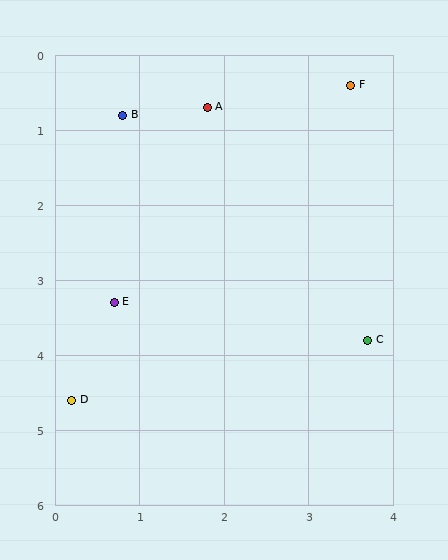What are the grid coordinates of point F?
Point F is at approximately (3.5, 0.4).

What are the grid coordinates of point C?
Point C is at approximately (3.7, 3.8).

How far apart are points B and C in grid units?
Points B and C are about 4.2 grid units apart.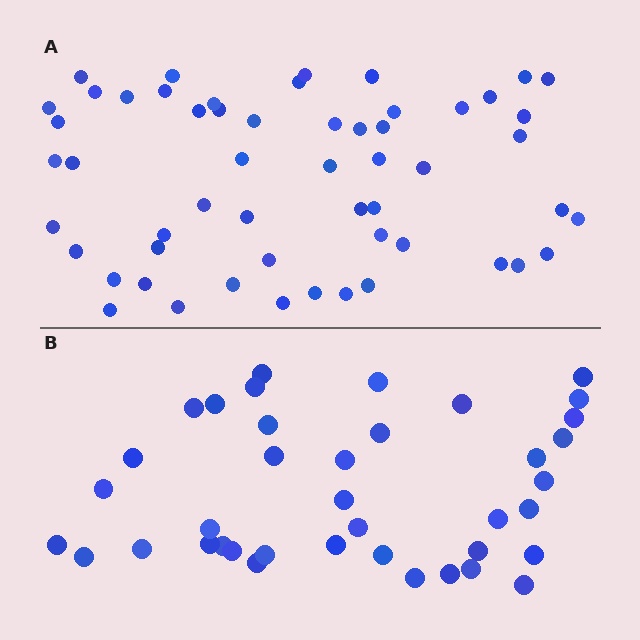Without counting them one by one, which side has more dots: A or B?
Region A (the top region) has more dots.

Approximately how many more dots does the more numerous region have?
Region A has approximately 15 more dots than region B.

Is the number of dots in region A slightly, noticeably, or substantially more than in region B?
Region A has noticeably more, but not dramatically so. The ratio is roughly 1.4 to 1.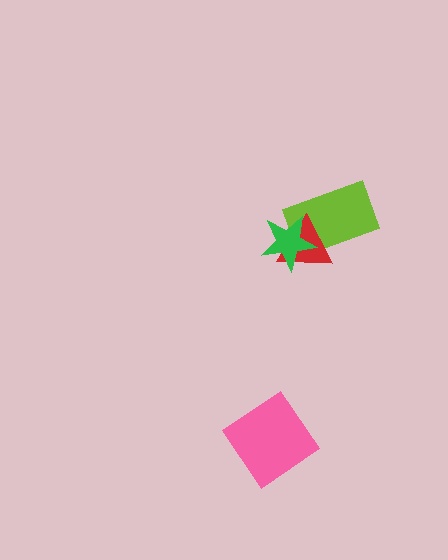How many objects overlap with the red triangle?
2 objects overlap with the red triangle.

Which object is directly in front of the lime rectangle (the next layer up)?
The red triangle is directly in front of the lime rectangle.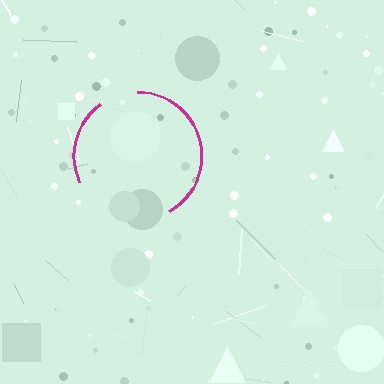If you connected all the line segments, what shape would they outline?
They would outline a circle.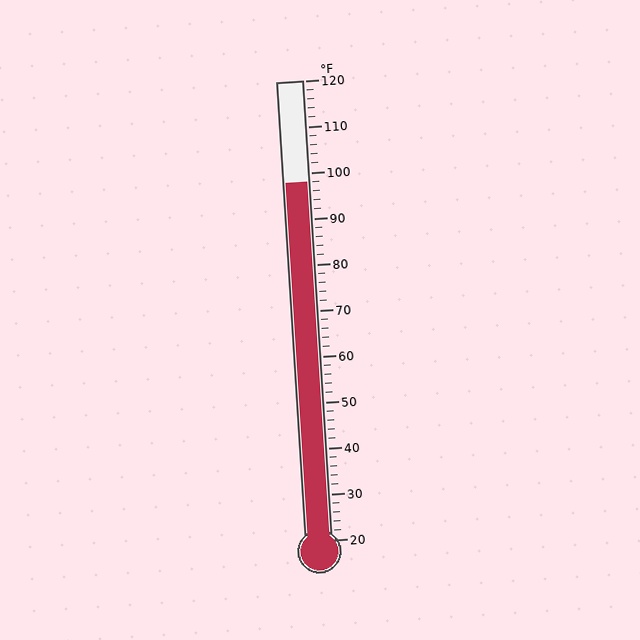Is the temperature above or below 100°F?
The temperature is below 100°F.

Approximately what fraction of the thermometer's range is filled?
The thermometer is filled to approximately 80% of its range.